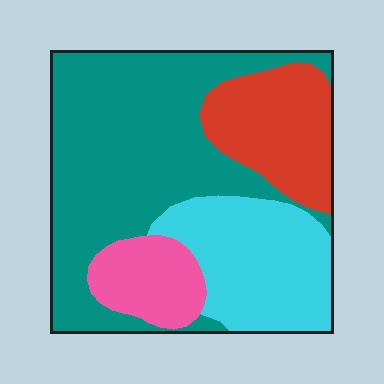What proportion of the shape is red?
Red takes up about one sixth (1/6) of the shape.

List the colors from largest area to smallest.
From largest to smallest: teal, cyan, red, pink.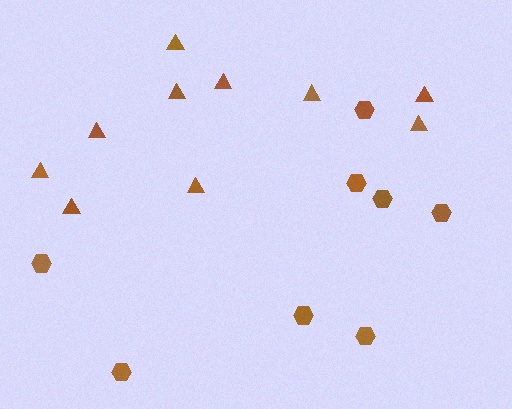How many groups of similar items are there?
There are 2 groups: one group of hexagons (8) and one group of triangles (10).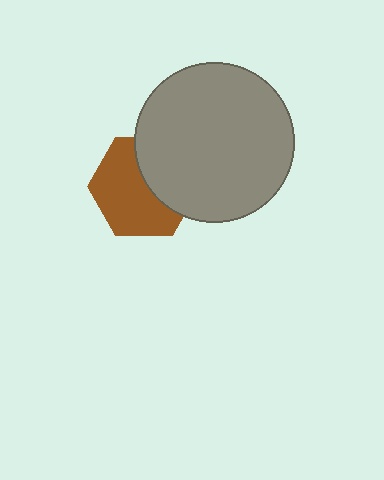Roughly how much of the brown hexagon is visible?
About half of it is visible (roughly 61%).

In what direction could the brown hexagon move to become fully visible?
The brown hexagon could move left. That would shift it out from behind the gray circle entirely.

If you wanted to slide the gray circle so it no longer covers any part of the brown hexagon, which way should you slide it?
Slide it right — that is the most direct way to separate the two shapes.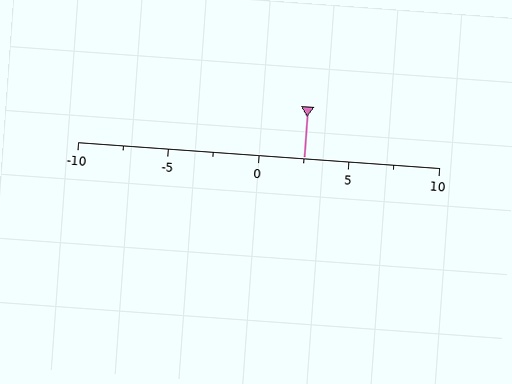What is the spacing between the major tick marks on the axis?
The major ticks are spaced 5 apart.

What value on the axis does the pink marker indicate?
The marker indicates approximately 2.5.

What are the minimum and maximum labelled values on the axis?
The axis runs from -10 to 10.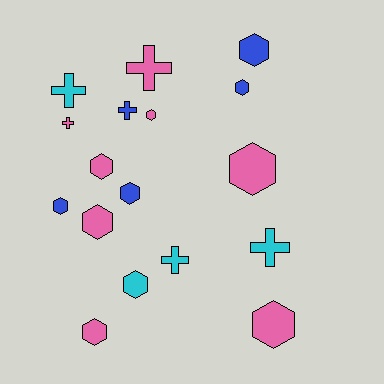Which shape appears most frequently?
Hexagon, with 11 objects.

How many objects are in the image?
There are 17 objects.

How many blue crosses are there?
There is 1 blue cross.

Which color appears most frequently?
Pink, with 8 objects.